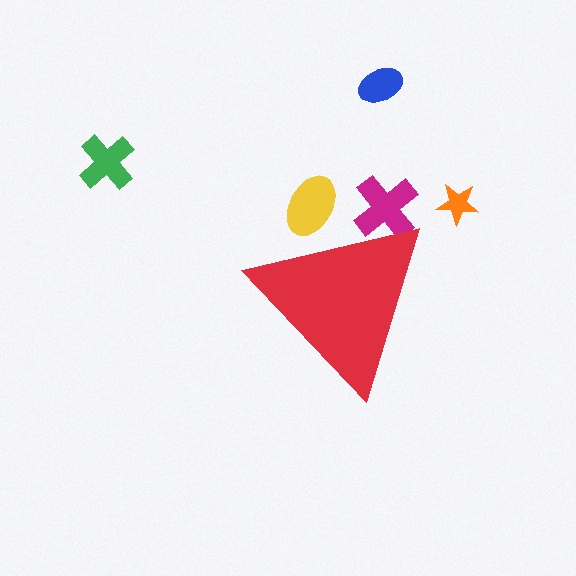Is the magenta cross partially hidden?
Yes, the magenta cross is partially hidden behind the red triangle.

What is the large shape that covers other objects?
A red triangle.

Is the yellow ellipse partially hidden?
Yes, the yellow ellipse is partially hidden behind the red triangle.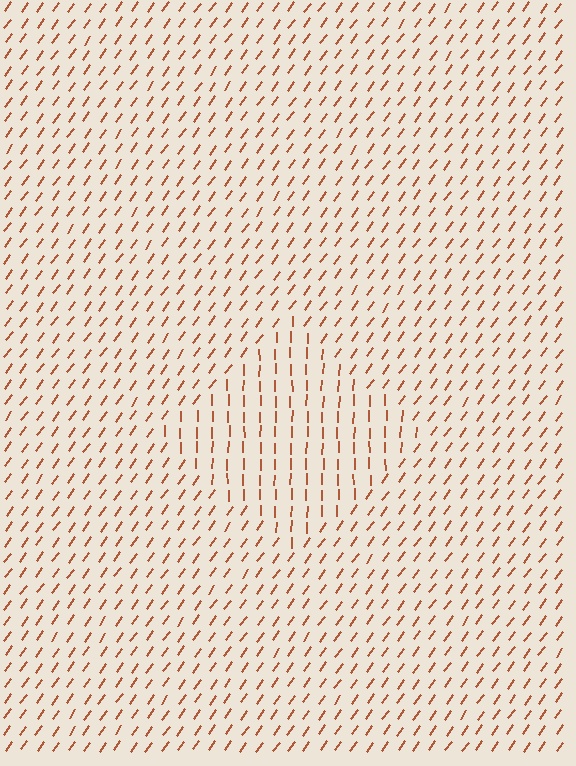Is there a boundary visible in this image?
Yes, there is a texture boundary formed by a change in line orientation.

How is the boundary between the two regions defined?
The boundary is defined purely by a change in line orientation (approximately 35 degrees difference). All lines are the same color and thickness.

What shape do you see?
I see a diamond.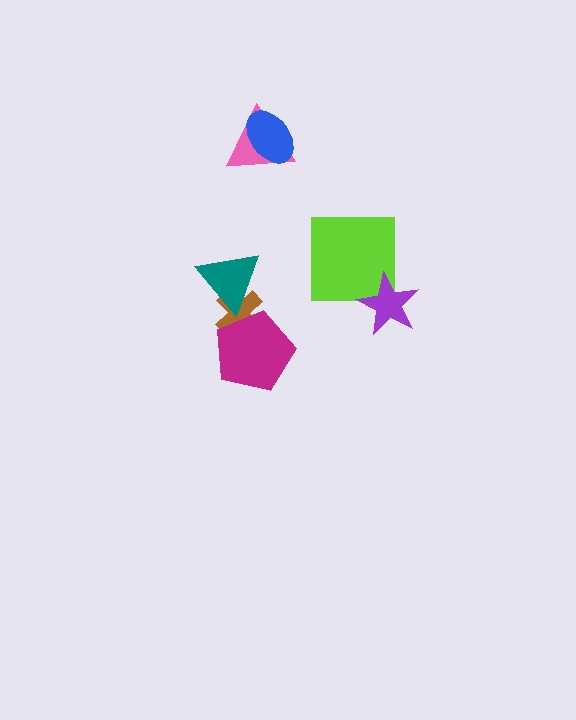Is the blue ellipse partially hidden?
No, no other shape covers it.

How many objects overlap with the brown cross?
2 objects overlap with the brown cross.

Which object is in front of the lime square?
The purple star is in front of the lime square.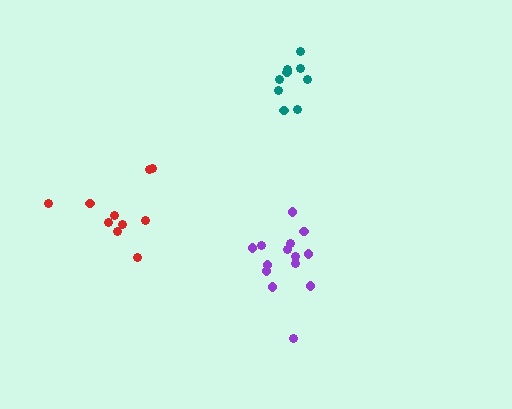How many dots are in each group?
Group 1: 9 dots, Group 2: 14 dots, Group 3: 10 dots (33 total).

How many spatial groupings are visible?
There are 3 spatial groupings.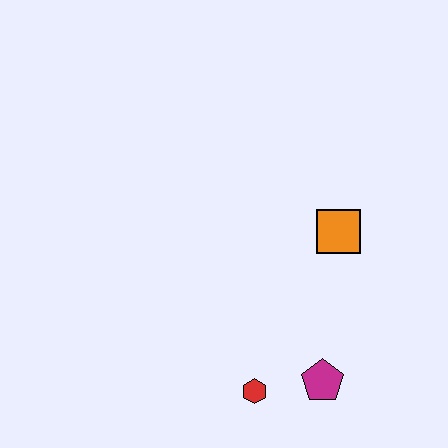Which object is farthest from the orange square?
The red hexagon is farthest from the orange square.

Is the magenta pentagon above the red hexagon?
Yes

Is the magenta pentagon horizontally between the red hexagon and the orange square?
Yes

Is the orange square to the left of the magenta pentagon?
No